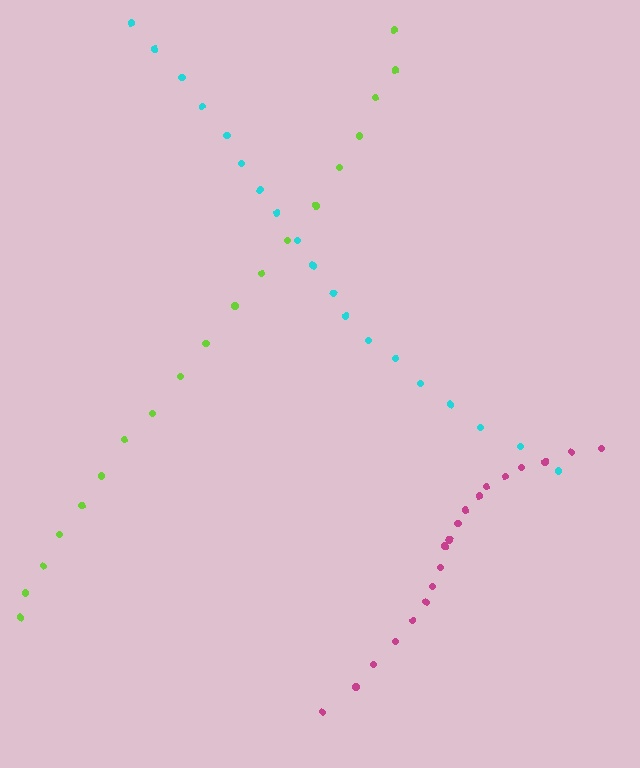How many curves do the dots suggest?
There are 3 distinct paths.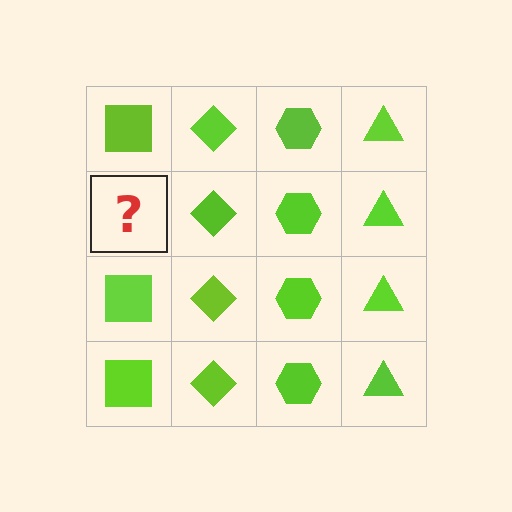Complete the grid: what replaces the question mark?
The question mark should be replaced with a lime square.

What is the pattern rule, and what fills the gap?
The rule is that each column has a consistent shape. The gap should be filled with a lime square.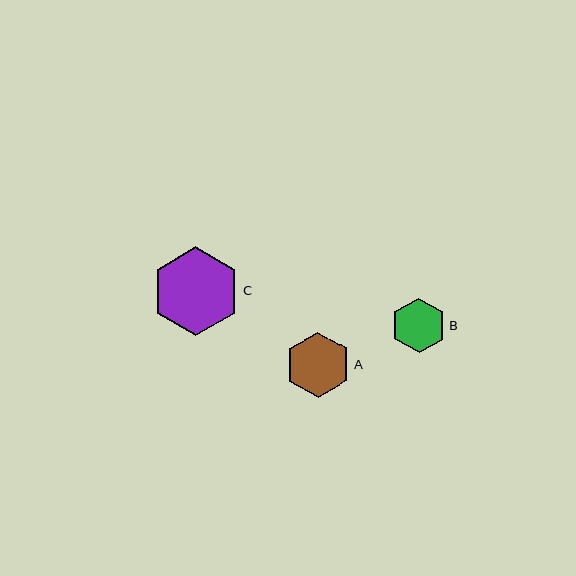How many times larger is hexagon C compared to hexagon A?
Hexagon C is approximately 1.4 times the size of hexagon A.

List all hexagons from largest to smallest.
From largest to smallest: C, A, B.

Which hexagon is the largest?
Hexagon C is the largest with a size of approximately 89 pixels.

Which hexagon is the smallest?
Hexagon B is the smallest with a size of approximately 55 pixels.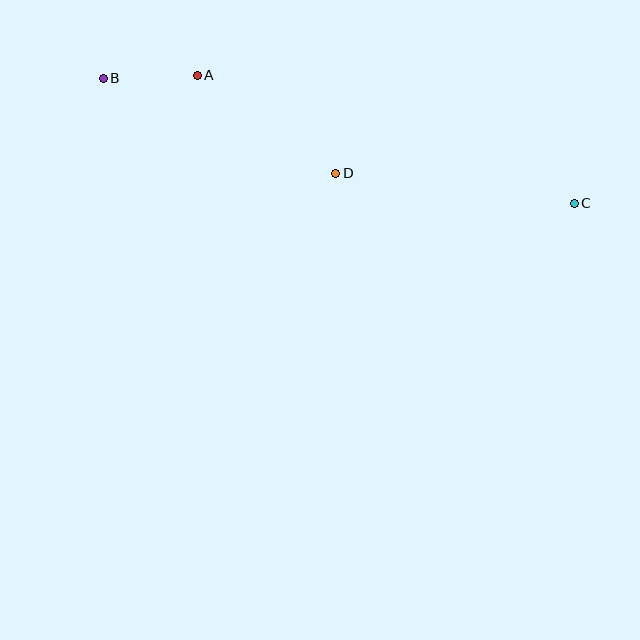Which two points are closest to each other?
Points A and B are closest to each other.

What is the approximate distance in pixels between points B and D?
The distance between B and D is approximately 251 pixels.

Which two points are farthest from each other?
Points B and C are farthest from each other.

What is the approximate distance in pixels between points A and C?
The distance between A and C is approximately 398 pixels.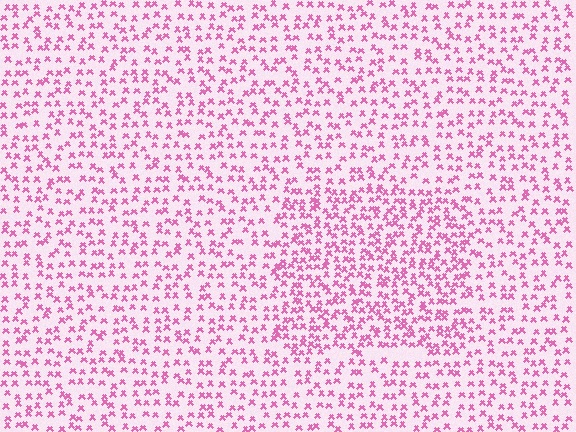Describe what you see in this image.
The image contains small pink elements arranged at two different densities. A rectangle-shaped region is visible where the elements are more densely packed than the surrounding area.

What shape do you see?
I see a rectangle.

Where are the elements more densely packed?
The elements are more densely packed inside the rectangle boundary.